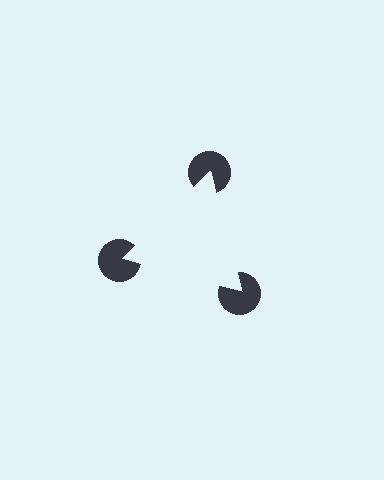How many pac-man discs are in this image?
There are 3 — one at each vertex of the illusory triangle.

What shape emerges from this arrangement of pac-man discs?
An illusory triangle — its edges are inferred from the aligned wedge cuts in the pac-man discs, not physically drawn.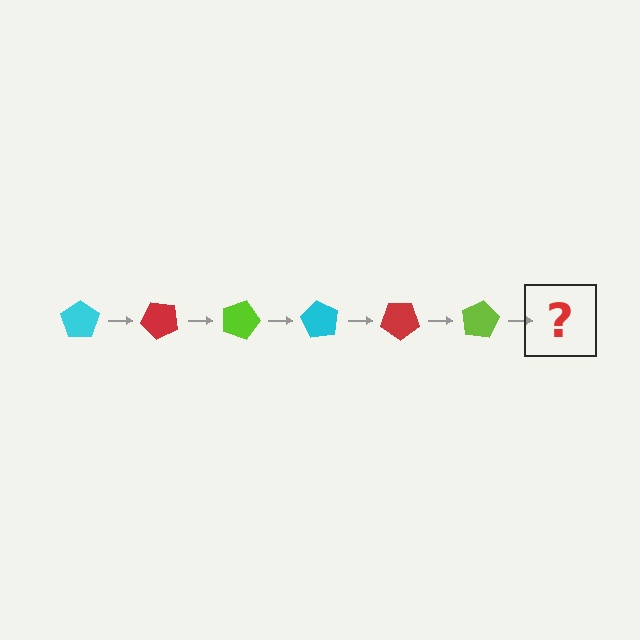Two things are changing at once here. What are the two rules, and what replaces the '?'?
The two rules are that it rotates 45 degrees each step and the color cycles through cyan, red, and lime. The '?' should be a cyan pentagon, rotated 270 degrees from the start.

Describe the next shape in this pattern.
It should be a cyan pentagon, rotated 270 degrees from the start.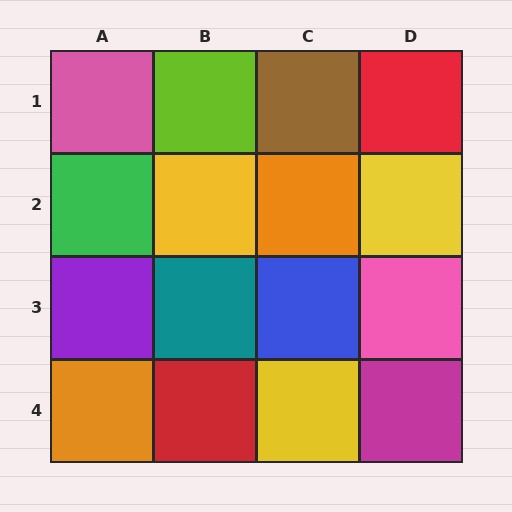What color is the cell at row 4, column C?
Yellow.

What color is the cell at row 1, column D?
Red.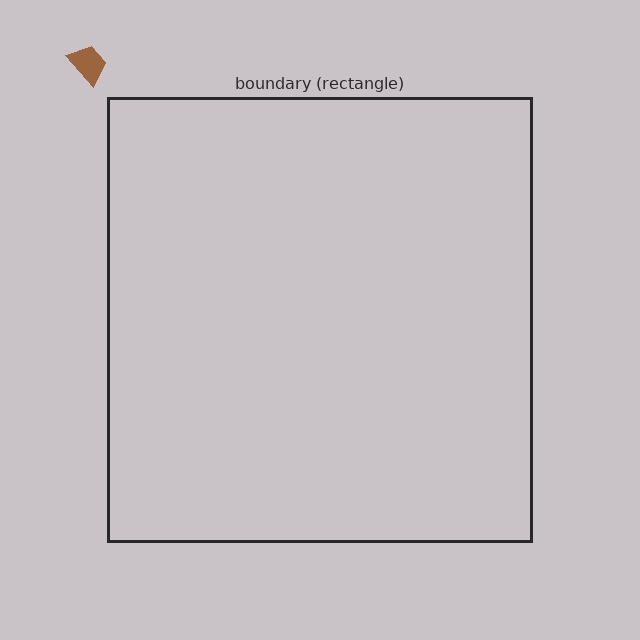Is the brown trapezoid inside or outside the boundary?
Outside.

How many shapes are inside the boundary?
0 inside, 1 outside.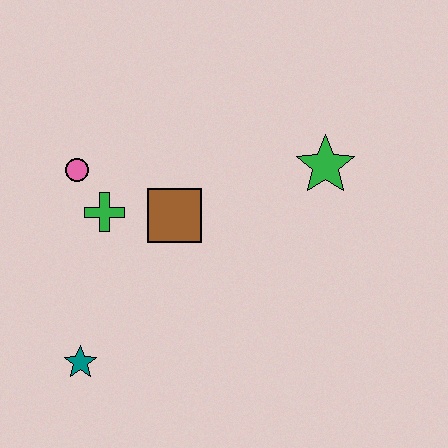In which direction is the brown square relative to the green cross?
The brown square is to the right of the green cross.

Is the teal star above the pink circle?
No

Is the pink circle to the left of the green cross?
Yes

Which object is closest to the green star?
The brown square is closest to the green star.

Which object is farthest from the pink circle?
The green star is farthest from the pink circle.